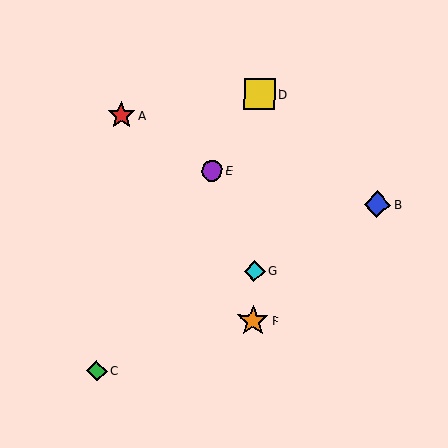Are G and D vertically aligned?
Yes, both are at x≈254.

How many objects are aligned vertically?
3 objects (D, F, G) are aligned vertically.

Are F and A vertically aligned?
No, F is at x≈253 and A is at x≈121.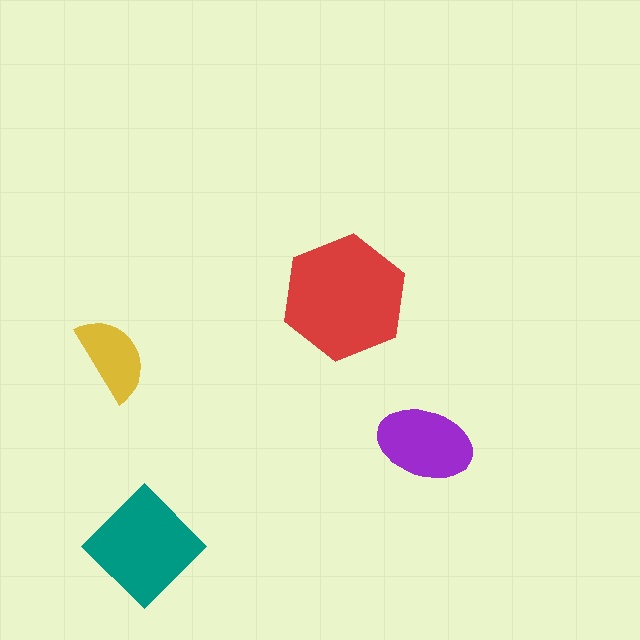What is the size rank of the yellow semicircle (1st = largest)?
4th.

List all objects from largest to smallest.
The red hexagon, the teal diamond, the purple ellipse, the yellow semicircle.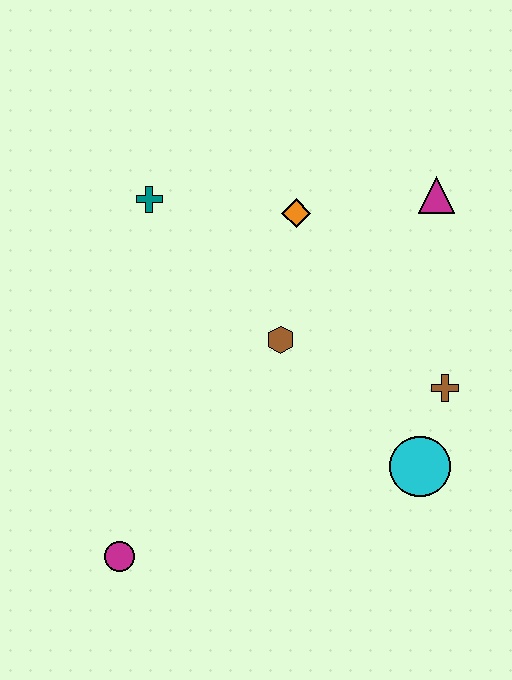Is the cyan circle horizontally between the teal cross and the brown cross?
Yes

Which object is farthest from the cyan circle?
The teal cross is farthest from the cyan circle.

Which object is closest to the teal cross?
The orange diamond is closest to the teal cross.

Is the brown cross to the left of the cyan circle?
No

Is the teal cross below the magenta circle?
No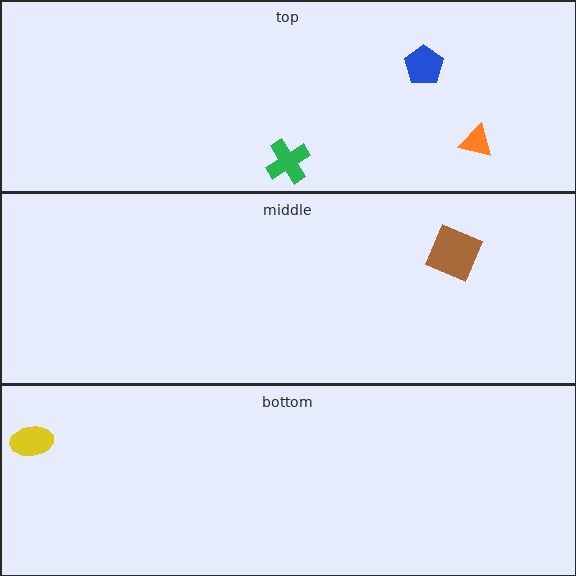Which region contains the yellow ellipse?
The bottom region.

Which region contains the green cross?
The top region.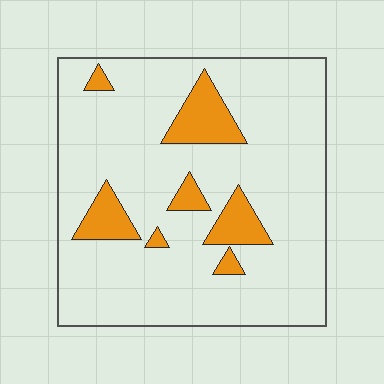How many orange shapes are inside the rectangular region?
7.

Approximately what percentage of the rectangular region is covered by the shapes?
Approximately 15%.